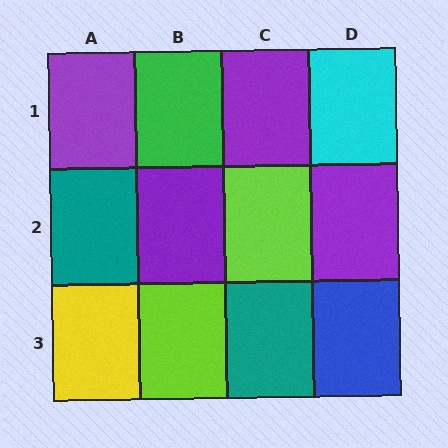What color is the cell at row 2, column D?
Purple.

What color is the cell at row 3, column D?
Blue.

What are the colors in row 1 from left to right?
Purple, green, purple, cyan.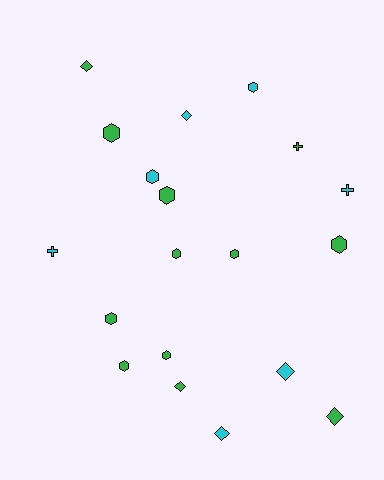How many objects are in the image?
There are 19 objects.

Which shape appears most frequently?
Hexagon, with 10 objects.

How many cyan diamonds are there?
There are 3 cyan diamonds.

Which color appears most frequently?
Green, with 12 objects.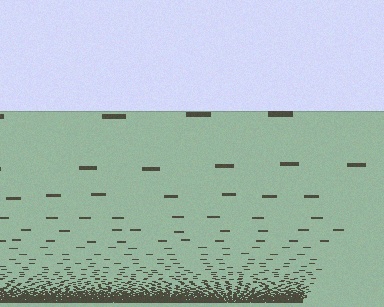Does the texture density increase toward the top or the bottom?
Density increases toward the bottom.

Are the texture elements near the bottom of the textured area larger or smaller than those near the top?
Smaller. The gradient is inverted — elements near the bottom are smaller and denser.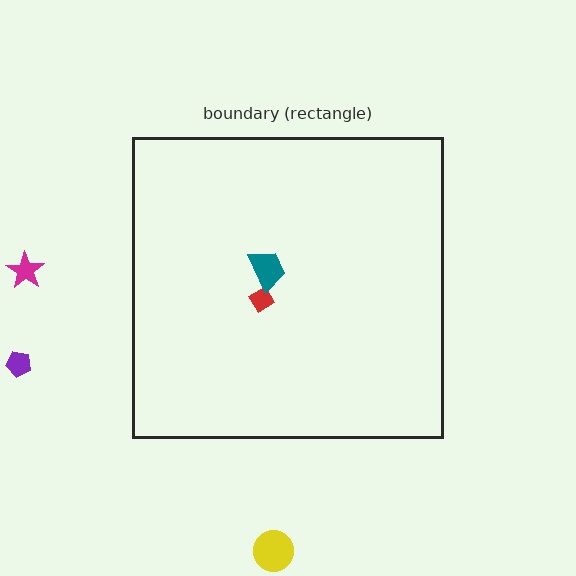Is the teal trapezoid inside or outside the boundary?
Inside.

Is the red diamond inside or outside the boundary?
Inside.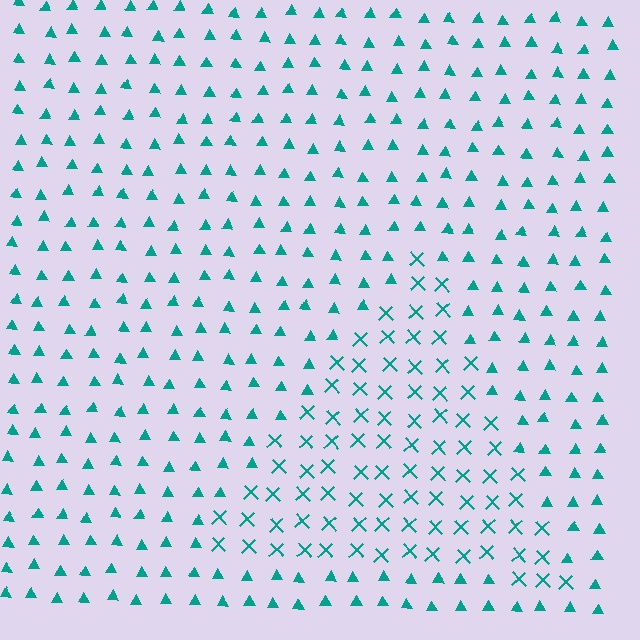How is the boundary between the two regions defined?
The boundary is defined by a change in element shape: X marks inside vs. triangles outside. All elements share the same color and spacing.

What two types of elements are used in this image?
The image uses X marks inside the triangle region and triangles outside it.